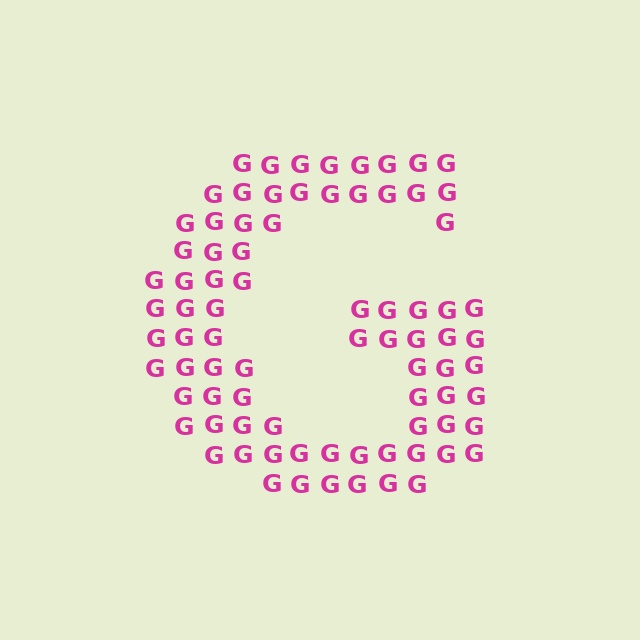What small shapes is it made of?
It is made of small letter G's.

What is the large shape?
The large shape is the letter G.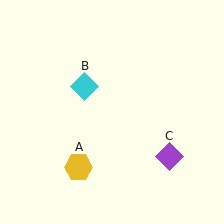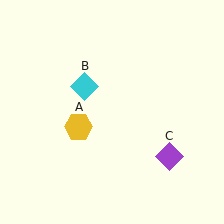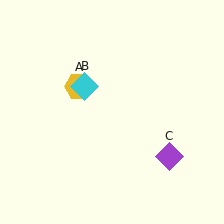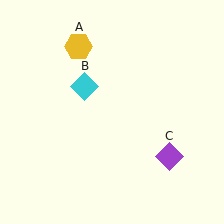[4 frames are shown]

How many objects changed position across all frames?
1 object changed position: yellow hexagon (object A).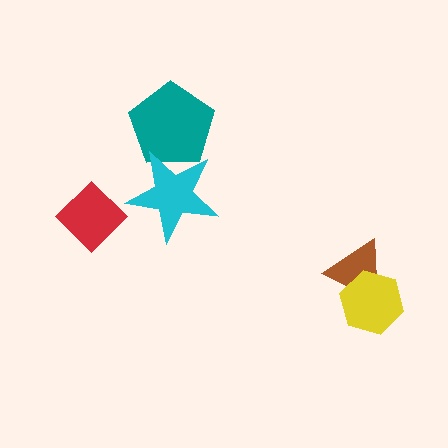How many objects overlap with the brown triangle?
1 object overlaps with the brown triangle.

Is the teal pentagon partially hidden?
Yes, it is partially covered by another shape.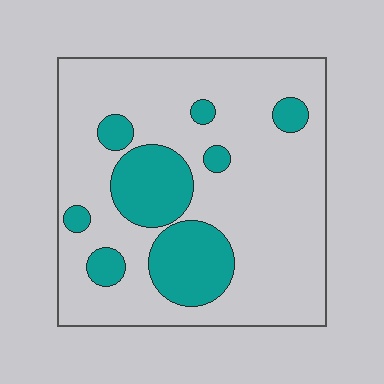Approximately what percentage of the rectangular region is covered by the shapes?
Approximately 25%.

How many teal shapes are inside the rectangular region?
8.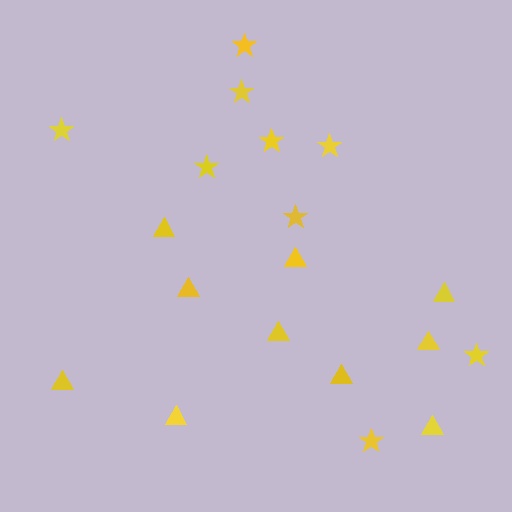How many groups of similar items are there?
There are 2 groups: one group of stars (9) and one group of triangles (10).